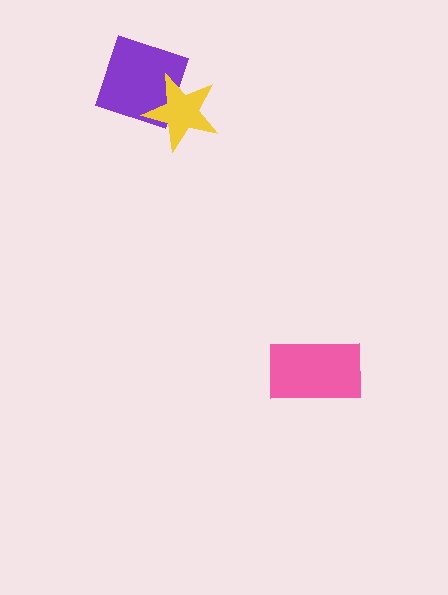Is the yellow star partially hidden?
No, no other shape covers it.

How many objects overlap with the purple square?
1 object overlaps with the purple square.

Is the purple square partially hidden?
Yes, it is partially covered by another shape.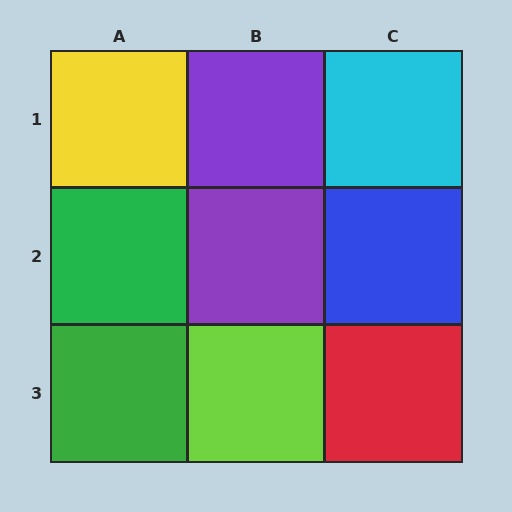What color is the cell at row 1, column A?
Yellow.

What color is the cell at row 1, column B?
Purple.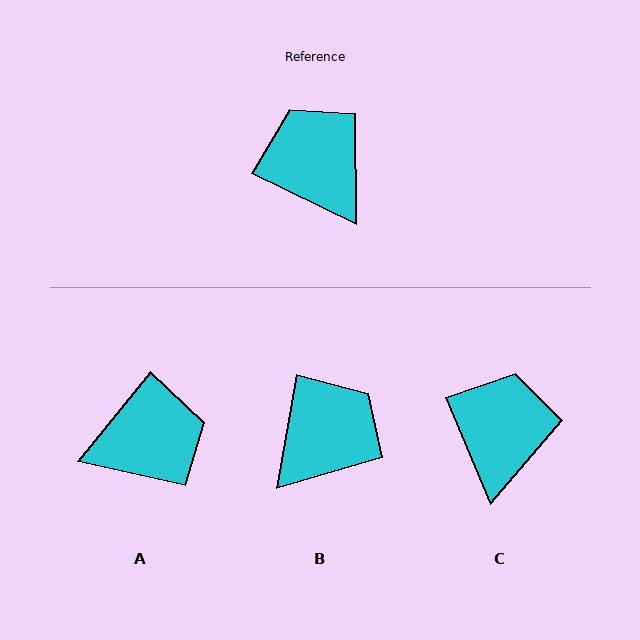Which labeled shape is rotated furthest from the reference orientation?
A, about 103 degrees away.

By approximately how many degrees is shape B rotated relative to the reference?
Approximately 74 degrees clockwise.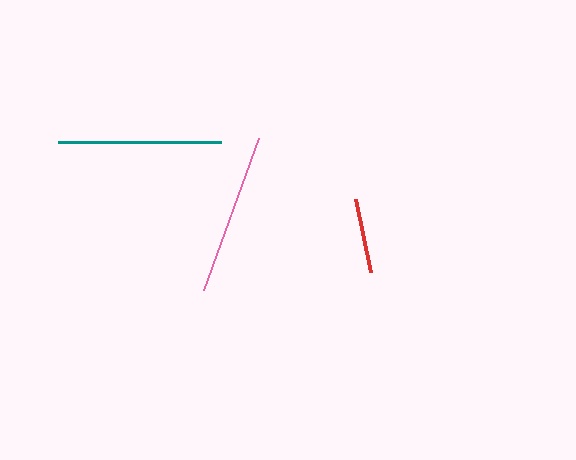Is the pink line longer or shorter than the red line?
The pink line is longer than the red line.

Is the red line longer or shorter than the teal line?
The teal line is longer than the red line.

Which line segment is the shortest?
The red line is the shortest at approximately 74 pixels.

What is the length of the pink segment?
The pink segment is approximately 161 pixels long.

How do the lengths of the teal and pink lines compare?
The teal and pink lines are approximately the same length.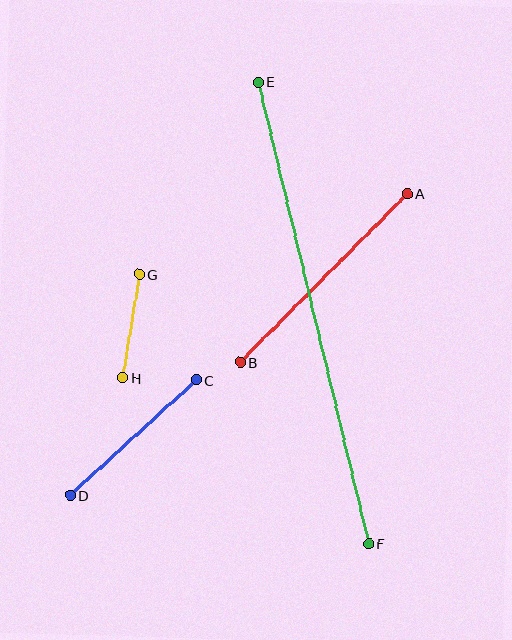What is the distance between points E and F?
The distance is approximately 475 pixels.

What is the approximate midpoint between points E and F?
The midpoint is at approximately (314, 313) pixels.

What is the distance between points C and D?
The distance is approximately 171 pixels.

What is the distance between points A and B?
The distance is approximately 238 pixels.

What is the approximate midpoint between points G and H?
The midpoint is at approximately (131, 326) pixels.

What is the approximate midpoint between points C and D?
The midpoint is at approximately (133, 438) pixels.